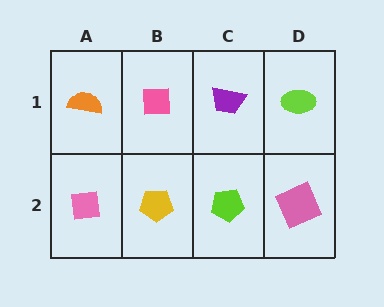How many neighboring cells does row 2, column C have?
3.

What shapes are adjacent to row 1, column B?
A yellow pentagon (row 2, column B), an orange semicircle (row 1, column A), a purple trapezoid (row 1, column C).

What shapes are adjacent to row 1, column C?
A lime pentagon (row 2, column C), a pink square (row 1, column B), a lime ellipse (row 1, column D).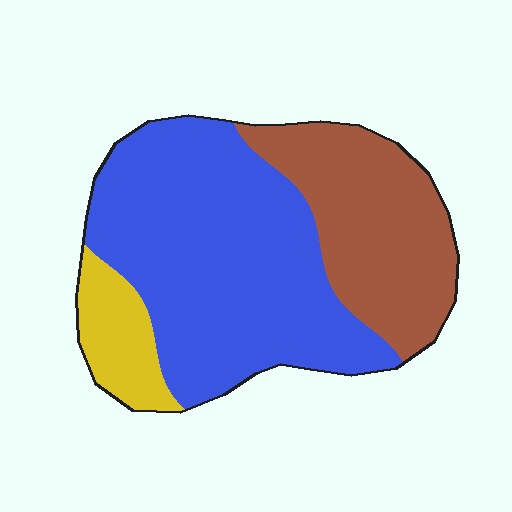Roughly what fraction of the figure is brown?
Brown covers 31% of the figure.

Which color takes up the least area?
Yellow, at roughly 10%.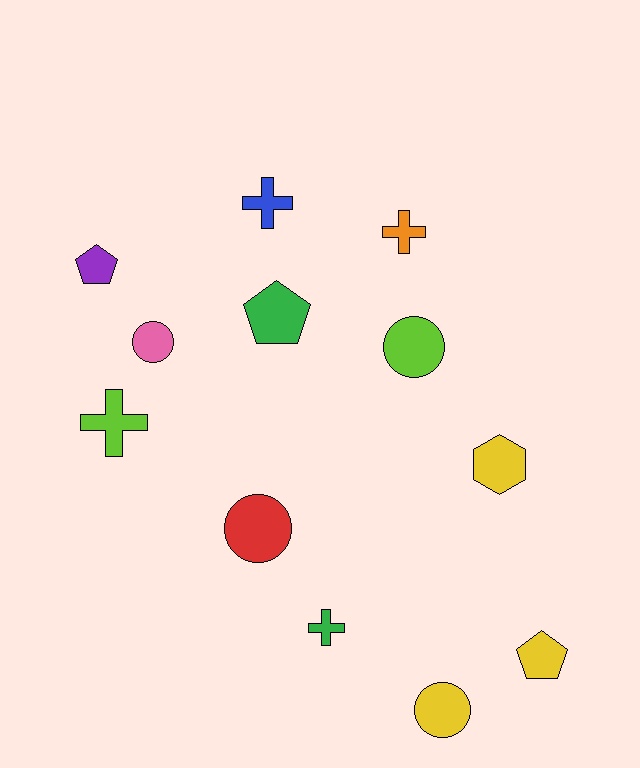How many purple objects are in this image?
There is 1 purple object.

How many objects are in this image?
There are 12 objects.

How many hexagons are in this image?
There is 1 hexagon.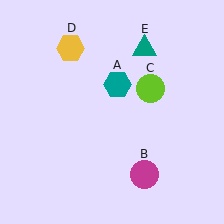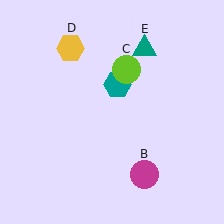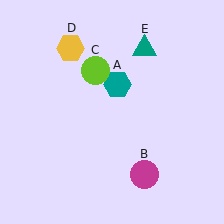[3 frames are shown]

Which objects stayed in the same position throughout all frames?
Teal hexagon (object A) and magenta circle (object B) and yellow hexagon (object D) and teal triangle (object E) remained stationary.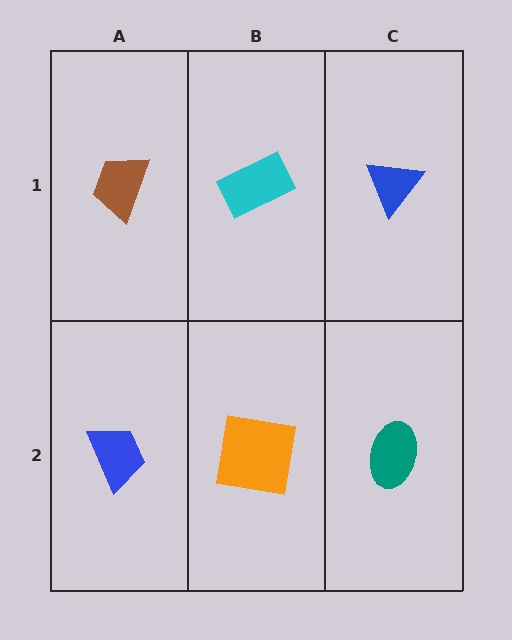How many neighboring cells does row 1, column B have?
3.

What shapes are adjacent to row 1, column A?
A blue trapezoid (row 2, column A), a cyan rectangle (row 1, column B).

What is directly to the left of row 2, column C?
An orange square.